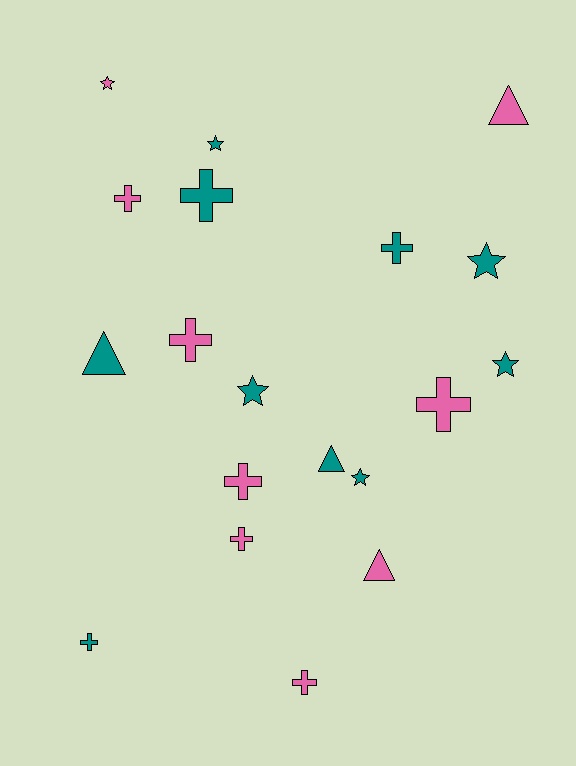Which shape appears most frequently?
Cross, with 9 objects.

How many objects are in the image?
There are 19 objects.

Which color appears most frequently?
Teal, with 10 objects.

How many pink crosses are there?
There are 6 pink crosses.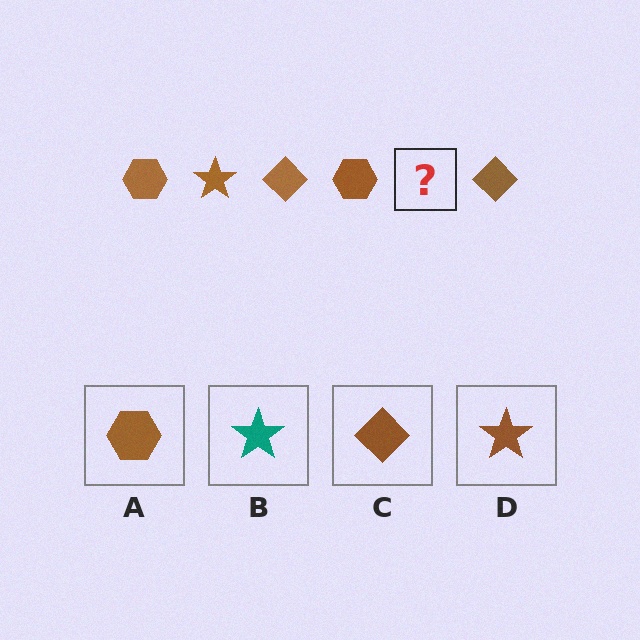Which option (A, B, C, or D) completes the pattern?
D.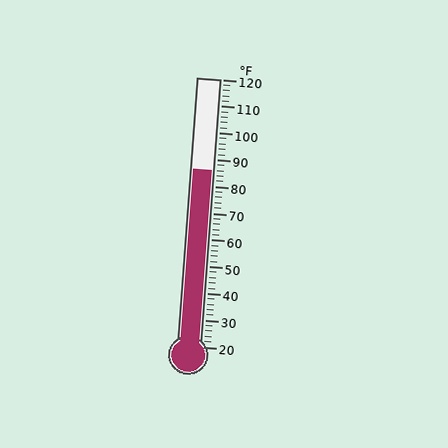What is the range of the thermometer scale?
The thermometer scale ranges from 20°F to 120°F.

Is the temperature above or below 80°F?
The temperature is above 80°F.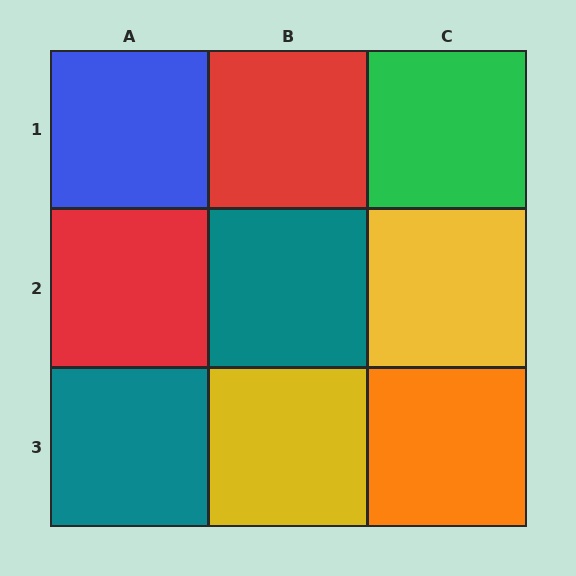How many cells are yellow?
2 cells are yellow.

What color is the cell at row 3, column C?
Orange.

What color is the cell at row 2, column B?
Teal.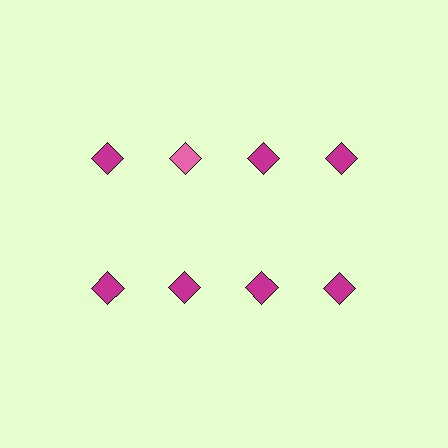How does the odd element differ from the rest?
It has a different color: pink instead of magenta.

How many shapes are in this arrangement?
There are 8 shapes arranged in a grid pattern.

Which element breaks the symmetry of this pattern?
The pink diamond in the top row, second from left column breaks the symmetry. All other shapes are magenta diamonds.